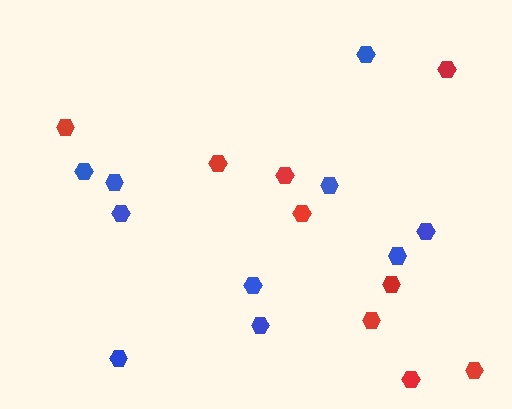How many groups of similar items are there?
There are 2 groups: one group of blue hexagons (10) and one group of red hexagons (9).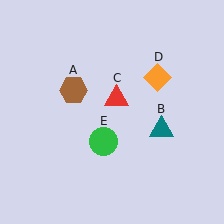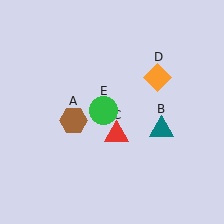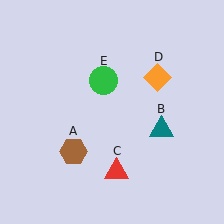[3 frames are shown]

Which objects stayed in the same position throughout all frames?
Teal triangle (object B) and orange diamond (object D) remained stationary.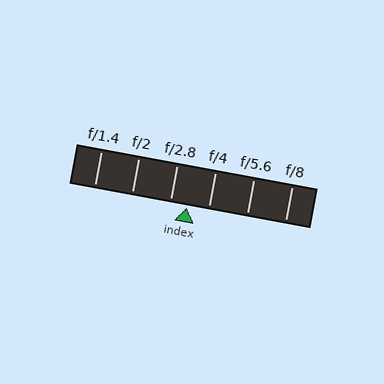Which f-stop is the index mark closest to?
The index mark is closest to f/2.8.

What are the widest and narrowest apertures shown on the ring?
The widest aperture shown is f/1.4 and the narrowest is f/8.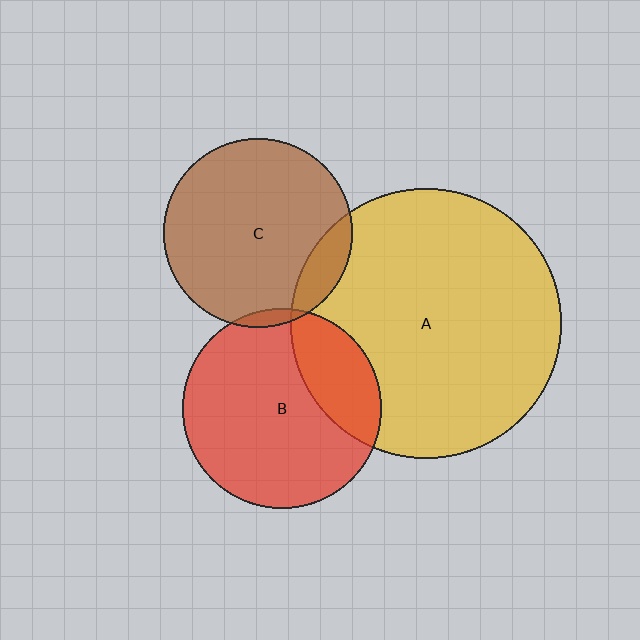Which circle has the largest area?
Circle A (yellow).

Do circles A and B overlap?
Yes.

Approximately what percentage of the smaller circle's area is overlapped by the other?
Approximately 25%.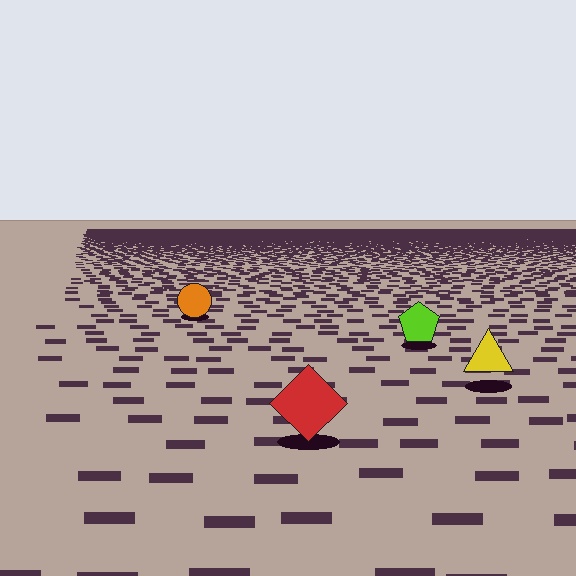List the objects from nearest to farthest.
From nearest to farthest: the red diamond, the yellow triangle, the lime pentagon, the orange circle.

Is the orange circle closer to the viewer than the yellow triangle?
No. The yellow triangle is closer — you can tell from the texture gradient: the ground texture is coarser near it.